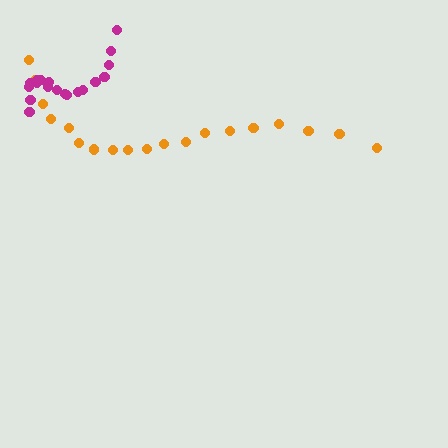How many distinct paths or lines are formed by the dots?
There are 2 distinct paths.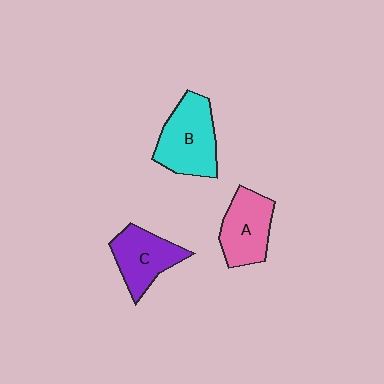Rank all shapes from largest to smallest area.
From largest to smallest: B (cyan), A (pink), C (purple).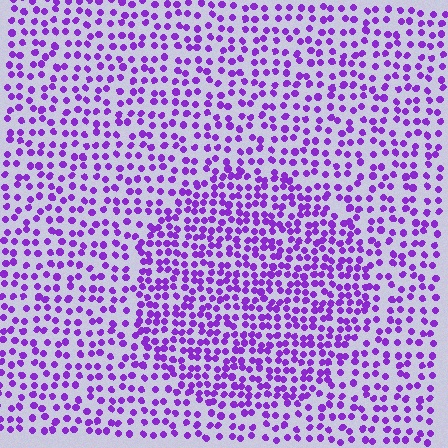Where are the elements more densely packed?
The elements are more densely packed inside the circle boundary.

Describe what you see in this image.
The image contains small purple elements arranged at two different densities. A circle-shaped region is visible where the elements are more densely packed than the surrounding area.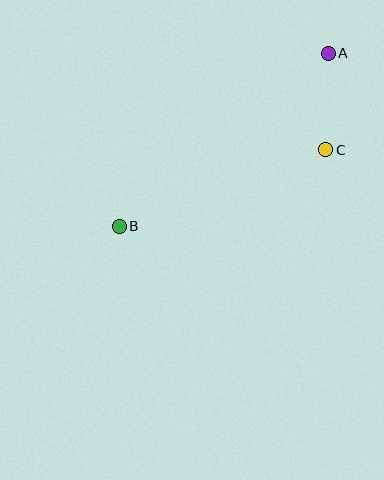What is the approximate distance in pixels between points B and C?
The distance between B and C is approximately 221 pixels.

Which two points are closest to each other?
Points A and C are closest to each other.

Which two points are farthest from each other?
Points A and B are farthest from each other.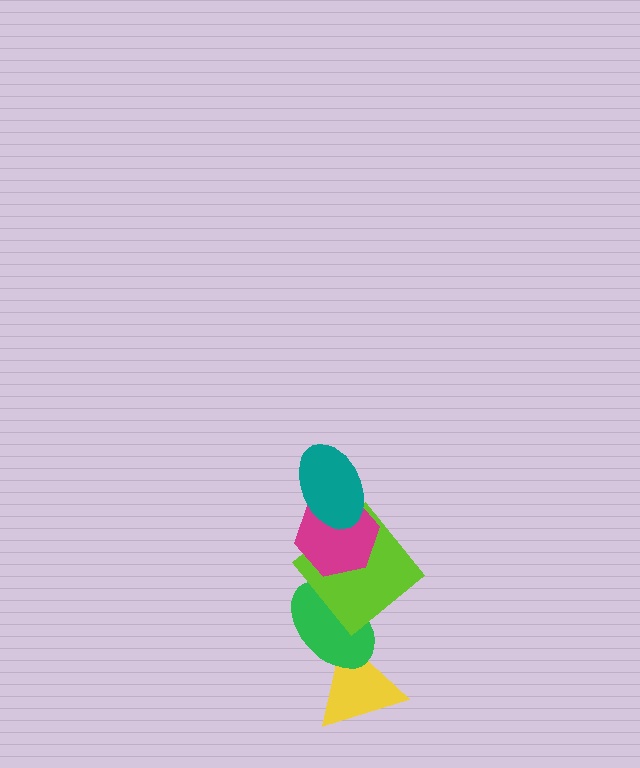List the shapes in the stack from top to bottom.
From top to bottom: the teal ellipse, the magenta hexagon, the lime diamond, the green ellipse, the yellow triangle.